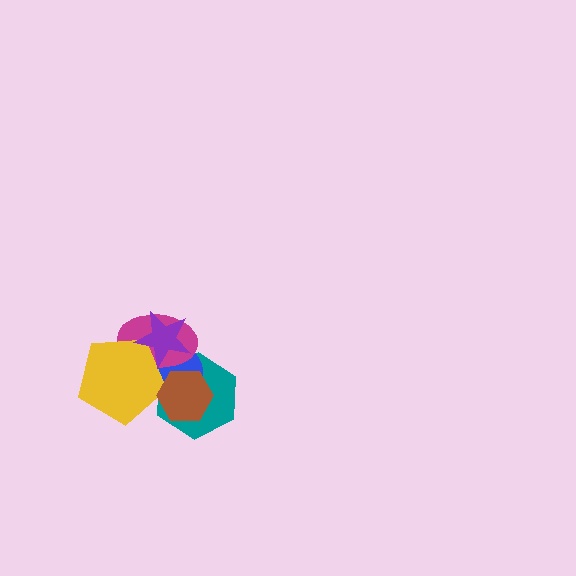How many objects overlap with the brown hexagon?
4 objects overlap with the brown hexagon.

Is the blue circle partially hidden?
Yes, it is partially covered by another shape.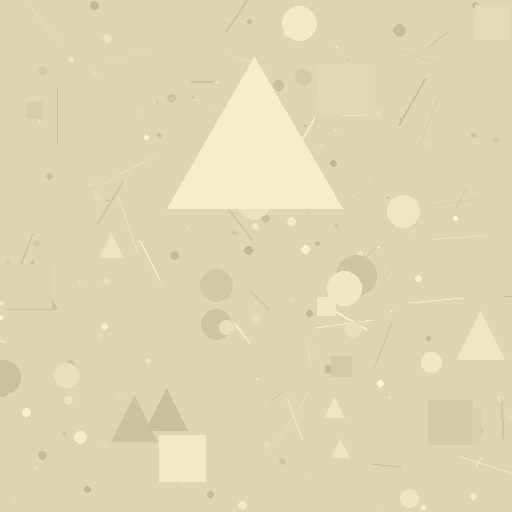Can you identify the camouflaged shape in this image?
The camouflaged shape is a triangle.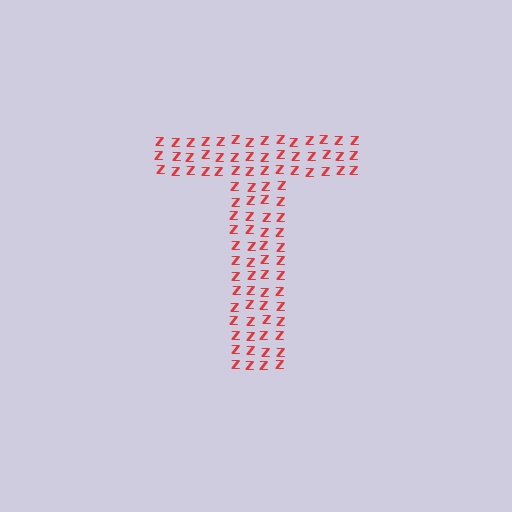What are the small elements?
The small elements are letter Z's.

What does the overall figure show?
The overall figure shows the letter T.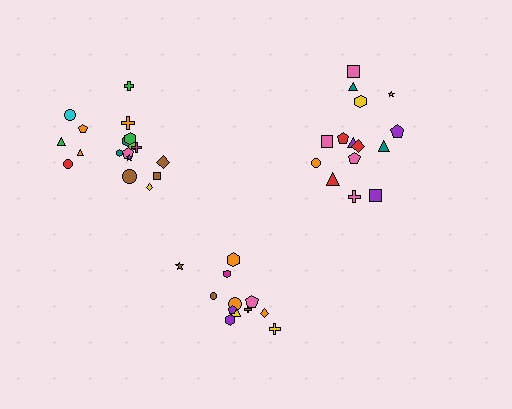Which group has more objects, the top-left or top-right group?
The top-left group.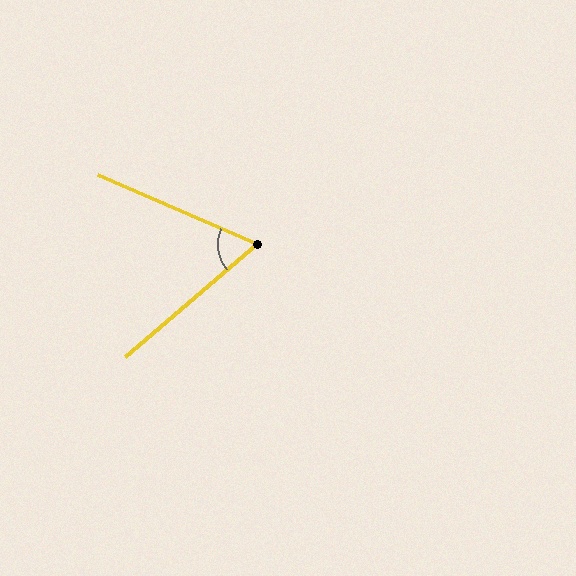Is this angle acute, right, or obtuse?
It is acute.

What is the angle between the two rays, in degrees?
Approximately 64 degrees.